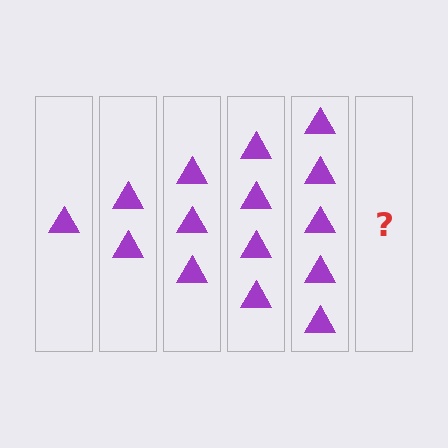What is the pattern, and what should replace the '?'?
The pattern is that each step adds one more triangle. The '?' should be 6 triangles.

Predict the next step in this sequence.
The next step is 6 triangles.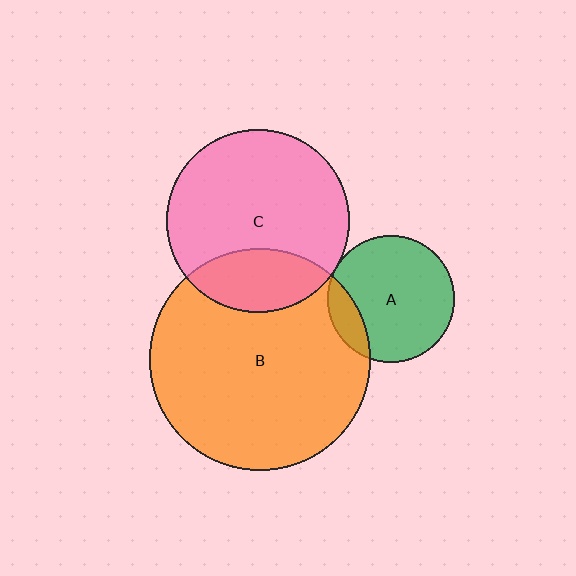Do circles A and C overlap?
Yes.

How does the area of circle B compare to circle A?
Approximately 3.1 times.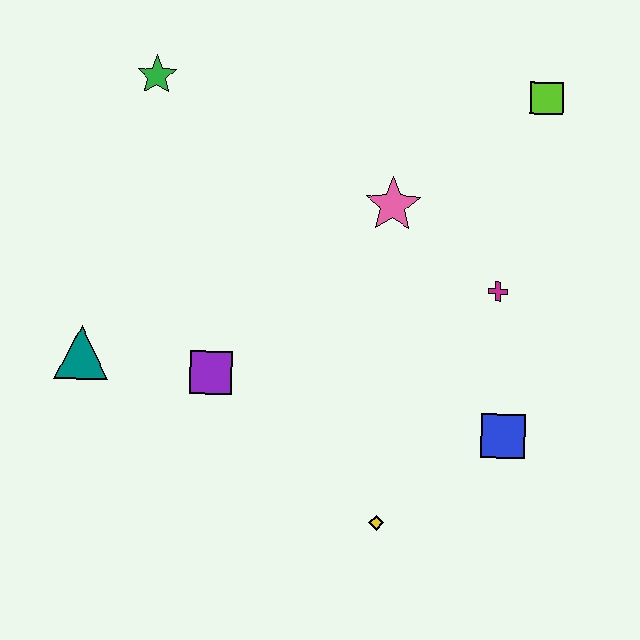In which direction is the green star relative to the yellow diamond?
The green star is above the yellow diamond.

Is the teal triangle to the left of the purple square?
Yes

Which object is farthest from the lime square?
The teal triangle is farthest from the lime square.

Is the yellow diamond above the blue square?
No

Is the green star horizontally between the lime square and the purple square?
No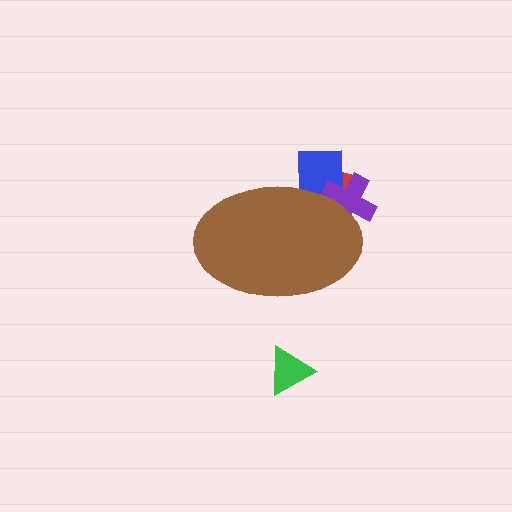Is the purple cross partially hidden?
Yes, the purple cross is partially hidden behind the brown ellipse.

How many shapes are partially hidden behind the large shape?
3 shapes are partially hidden.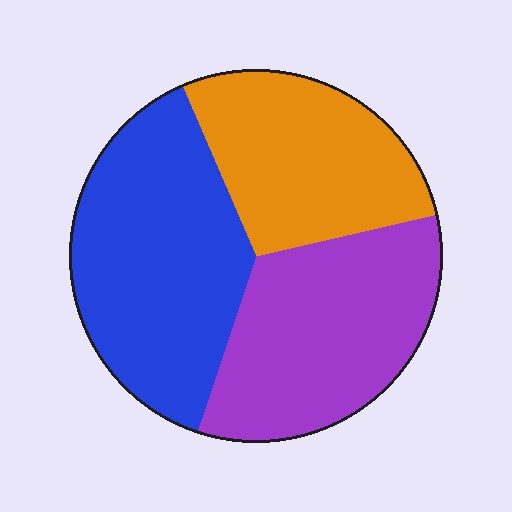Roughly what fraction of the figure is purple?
Purple covers roughly 35% of the figure.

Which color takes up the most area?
Blue, at roughly 40%.